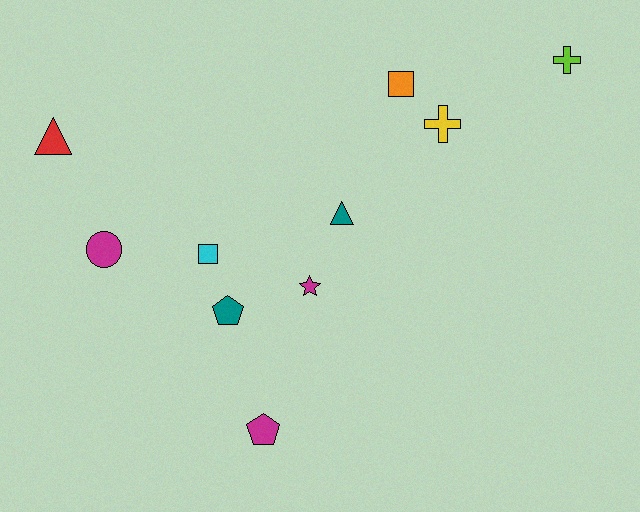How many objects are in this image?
There are 10 objects.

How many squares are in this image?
There are 2 squares.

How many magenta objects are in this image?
There are 3 magenta objects.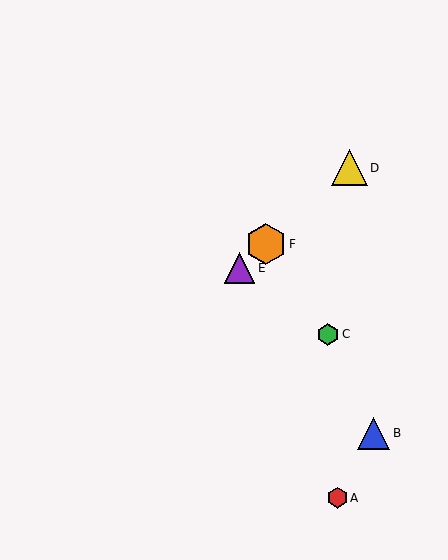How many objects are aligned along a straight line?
3 objects (D, E, F) are aligned along a straight line.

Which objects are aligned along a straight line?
Objects D, E, F are aligned along a straight line.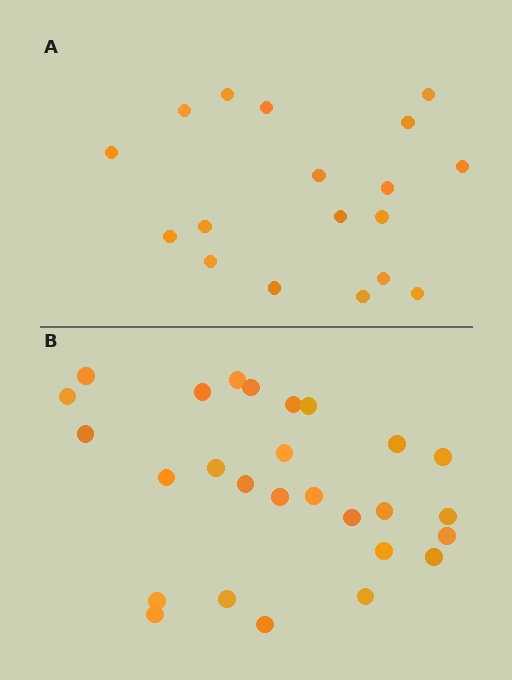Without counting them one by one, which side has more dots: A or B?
Region B (the bottom region) has more dots.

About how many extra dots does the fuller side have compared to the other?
Region B has roughly 8 or so more dots than region A.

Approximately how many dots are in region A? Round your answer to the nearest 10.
About 20 dots. (The exact count is 18, which rounds to 20.)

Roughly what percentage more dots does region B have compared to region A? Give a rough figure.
About 50% more.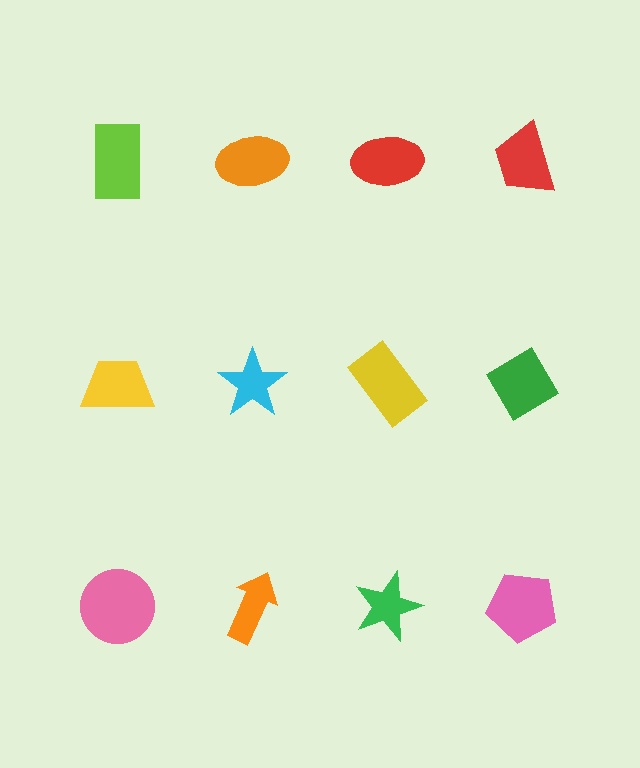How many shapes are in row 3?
4 shapes.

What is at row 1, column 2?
An orange ellipse.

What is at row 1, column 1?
A lime rectangle.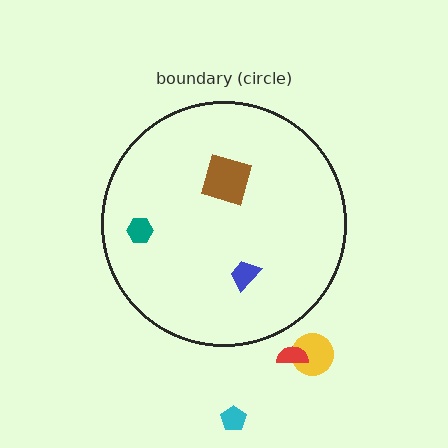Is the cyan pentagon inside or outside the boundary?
Outside.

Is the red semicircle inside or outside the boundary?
Outside.